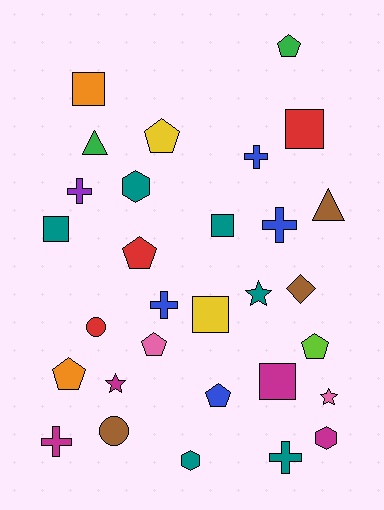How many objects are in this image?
There are 30 objects.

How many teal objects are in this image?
There are 6 teal objects.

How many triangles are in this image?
There are 2 triangles.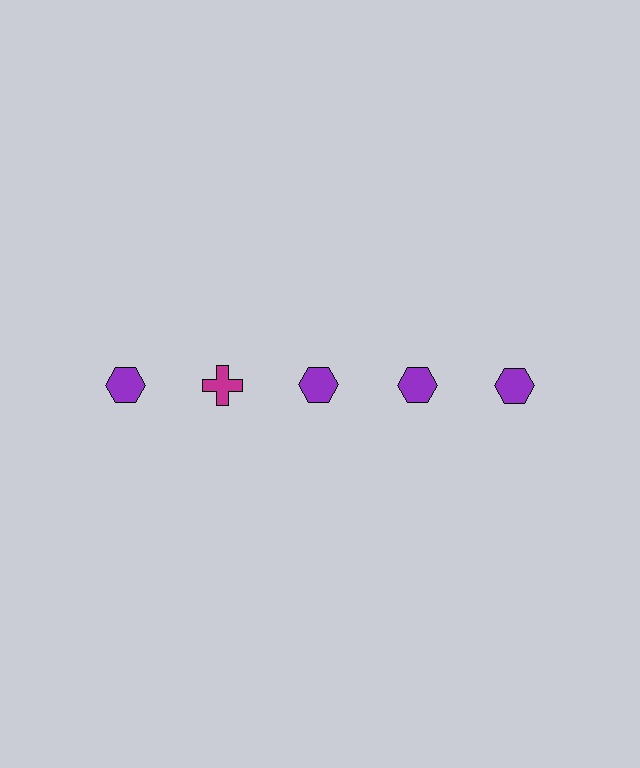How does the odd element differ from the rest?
It differs in both color (magenta instead of purple) and shape (cross instead of hexagon).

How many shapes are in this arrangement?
There are 5 shapes arranged in a grid pattern.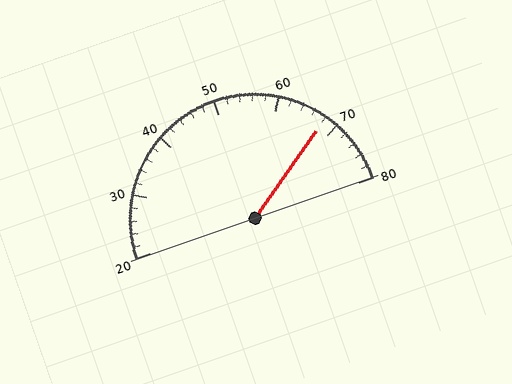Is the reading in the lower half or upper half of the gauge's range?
The reading is in the upper half of the range (20 to 80).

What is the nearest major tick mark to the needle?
The nearest major tick mark is 70.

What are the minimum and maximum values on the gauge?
The gauge ranges from 20 to 80.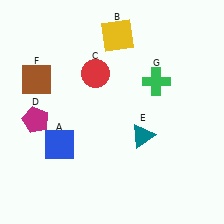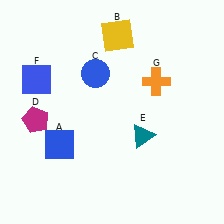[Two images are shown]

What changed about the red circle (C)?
In Image 1, C is red. In Image 2, it changed to blue.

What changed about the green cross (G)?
In Image 1, G is green. In Image 2, it changed to orange.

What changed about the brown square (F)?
In Image 1, F is brown. In Image 2, it changed to blue.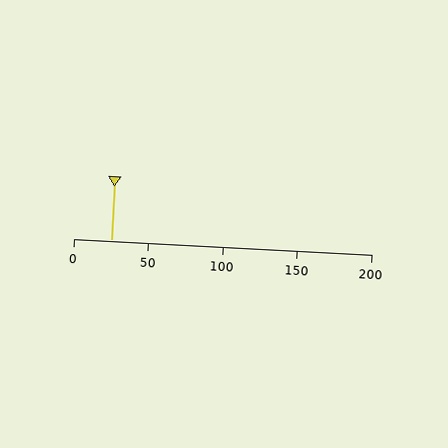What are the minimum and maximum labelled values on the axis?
The axis runs from 0 to 200.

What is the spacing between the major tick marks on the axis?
The major ticks are spaced 50 apart.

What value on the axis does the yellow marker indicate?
The marker indicates approximately 25.